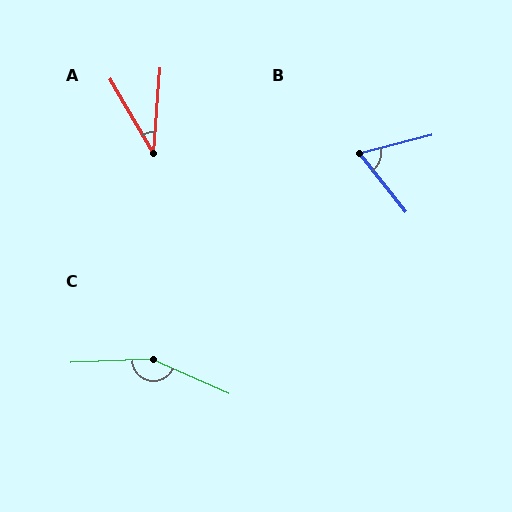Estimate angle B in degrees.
Approximately 66 degrees.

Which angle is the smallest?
A, at approximately 35 degrees.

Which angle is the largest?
C, at approximately 153 degrees.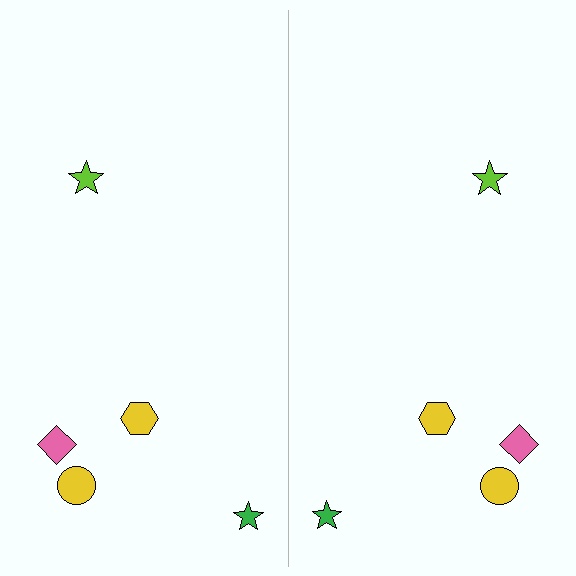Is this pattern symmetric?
Yes, this pattern has bilateral (reflection) symmetry.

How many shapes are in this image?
There are 10 shapes in this image.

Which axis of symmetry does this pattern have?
The pattern has a vertical axis of symmetry running through the center of the image.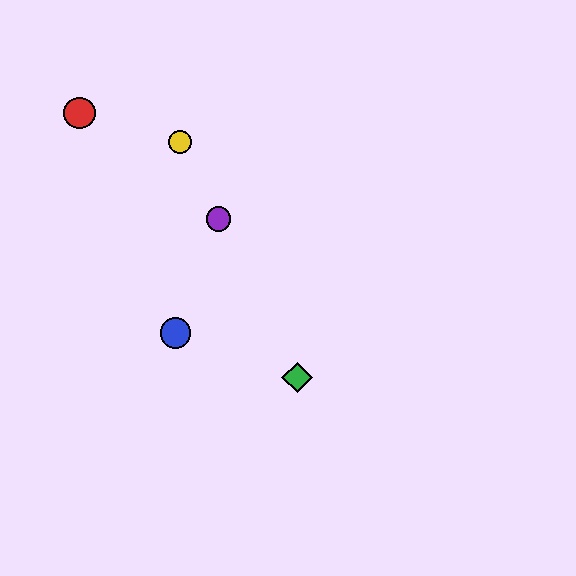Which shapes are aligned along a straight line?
The green diamond, the yellow circle, the purple circle are aligned along a straight line.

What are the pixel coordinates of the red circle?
The red circle is at (79, 113).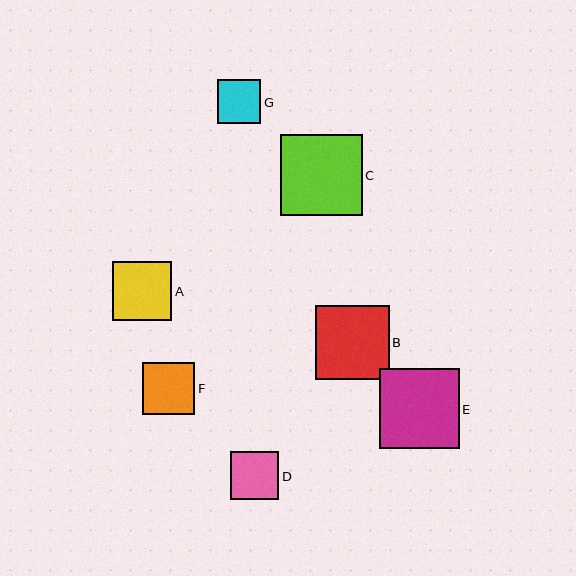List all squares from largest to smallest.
From largest to smallest: C, E, B, A, F, D, G.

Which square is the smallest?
Square G is the smallest with a size of approximately 44 pixels.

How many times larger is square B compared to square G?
Square B is approximately 1.7 times the size of square G.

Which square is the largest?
Square C is the largest with a size of approximately 82 pixels.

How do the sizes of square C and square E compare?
Square C and square E are approximately the same size.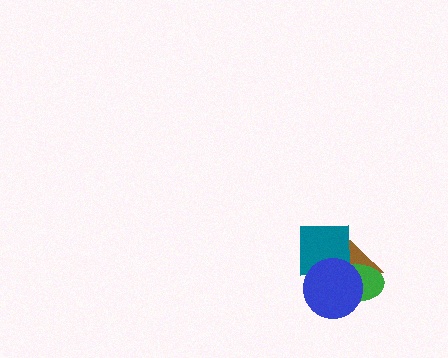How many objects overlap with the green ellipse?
3 objects overlap with the green ellipse.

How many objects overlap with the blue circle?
3 objects overlap with the blue circle.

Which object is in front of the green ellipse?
The blue circle is in front of the green ellipse.